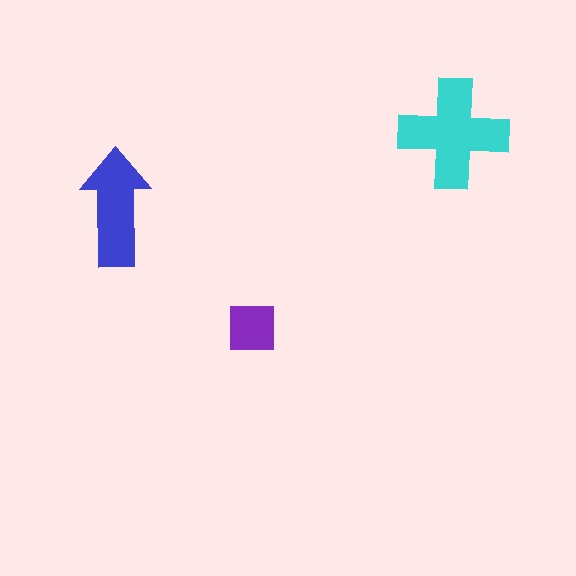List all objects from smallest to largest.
The purple square, the blue arrow, the cyan cross.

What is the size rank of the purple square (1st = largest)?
3rd.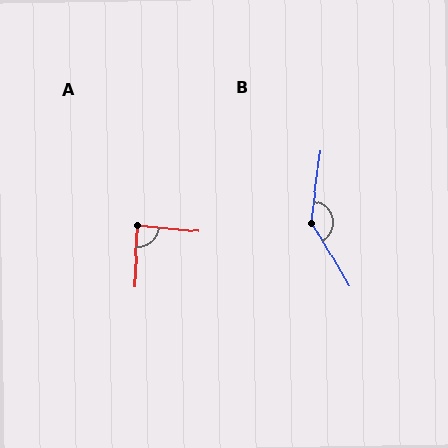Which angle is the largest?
B, at approximately 142 degrees.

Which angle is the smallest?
A, at approximately 87 degrees.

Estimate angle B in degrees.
Approximately 142 degrees.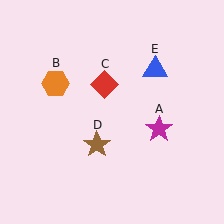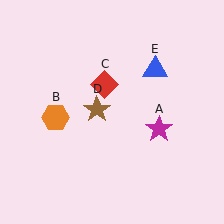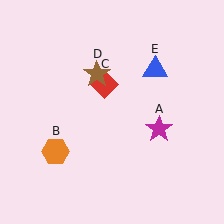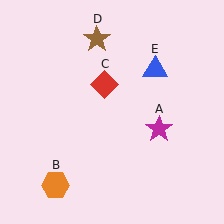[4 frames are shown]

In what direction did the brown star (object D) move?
The brown star (object D) moved up.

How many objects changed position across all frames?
2 objects changed position: orange hexagon (object B), brown star (object D).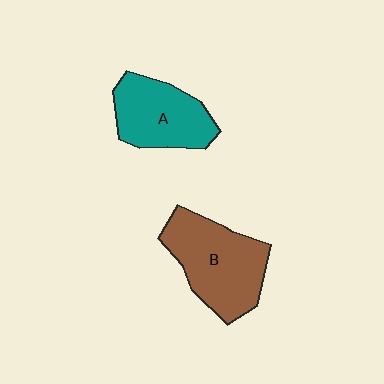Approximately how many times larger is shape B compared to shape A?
Approximately 1.3 times.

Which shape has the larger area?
Shape B (brown).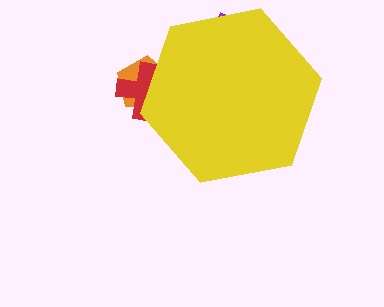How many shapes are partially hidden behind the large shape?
4 shapes are partially hidden.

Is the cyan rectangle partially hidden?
Yes, the cyan rectangle is partially hidden behind the yellow hexagon.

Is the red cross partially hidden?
Yes, the red cross is partially hidden behind the yellow hexagon.